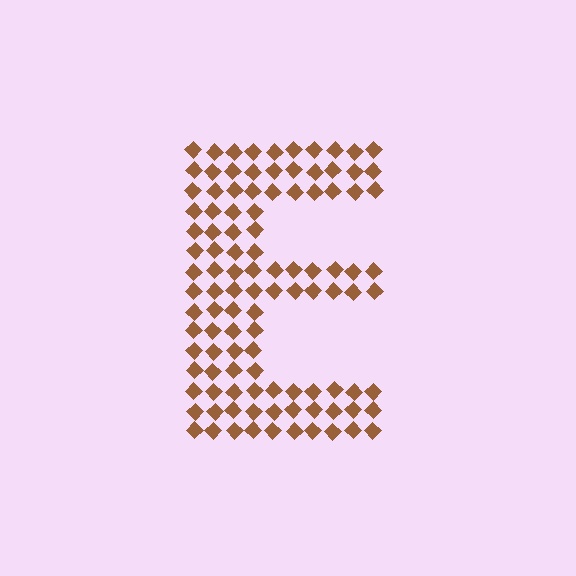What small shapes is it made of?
It is made of small diamonds.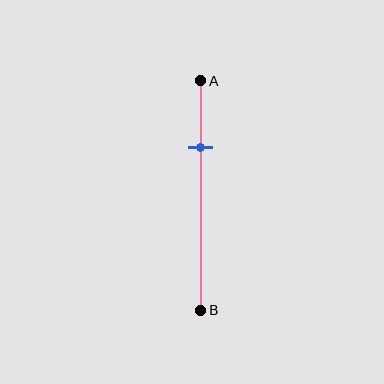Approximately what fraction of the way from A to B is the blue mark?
The blue mark is approximately 30% of the way from A to B.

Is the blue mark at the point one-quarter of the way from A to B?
No, the mark is at about 30% from A, not at the 25% one-quarter point.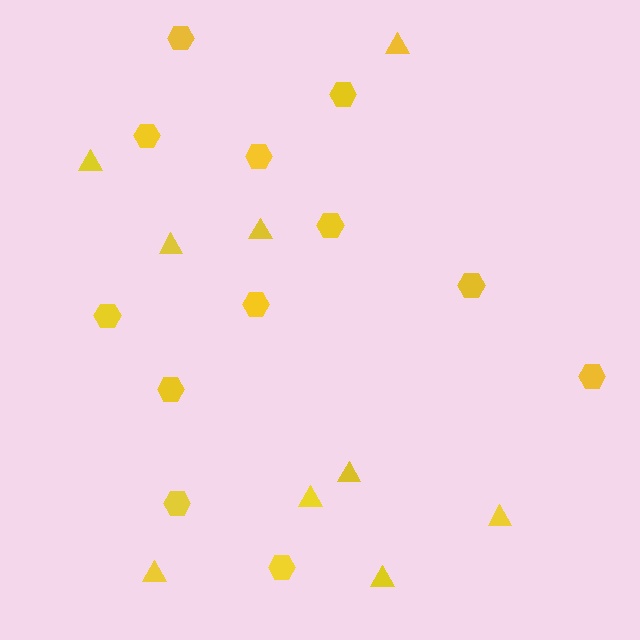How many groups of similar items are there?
There are 2 groups: one group of triangles (9) and one group of hexagons (12).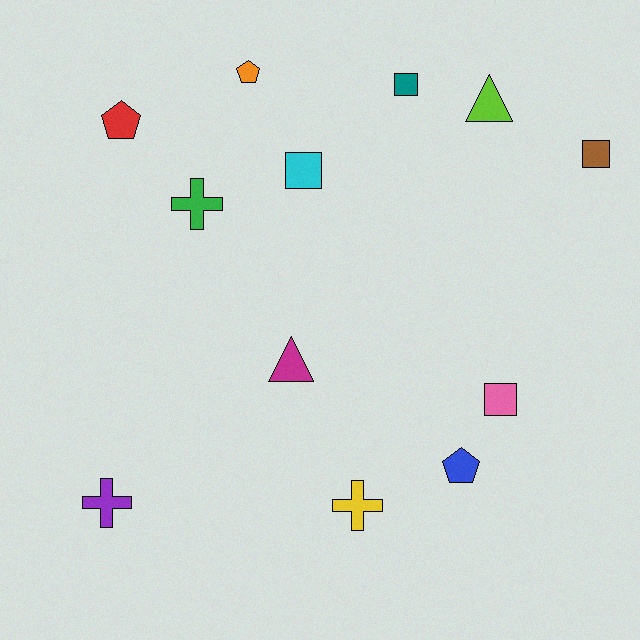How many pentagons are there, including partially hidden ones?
There are 3 pentagons.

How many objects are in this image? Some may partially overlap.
There are 12 objects.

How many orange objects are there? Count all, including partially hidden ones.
There is 1 orange object.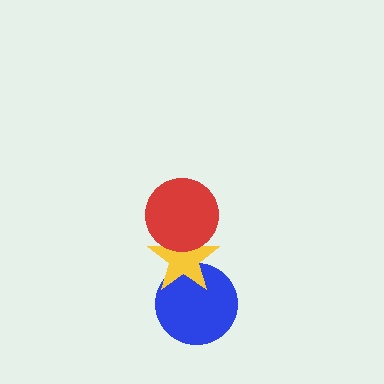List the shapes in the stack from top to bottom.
From top to bottom: the red circle, the yellow star, the blue circle.